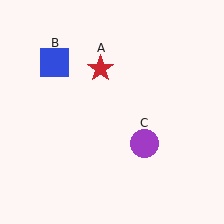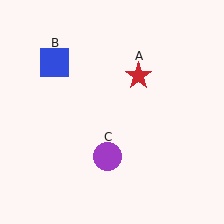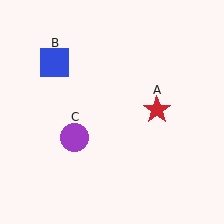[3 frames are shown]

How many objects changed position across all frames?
2 objects changed position: red star (object A), purple circle (object C).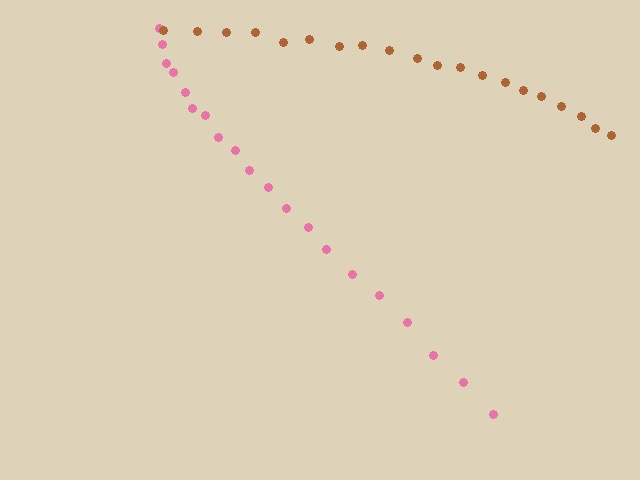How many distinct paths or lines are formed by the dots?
There are 2 distinct paths.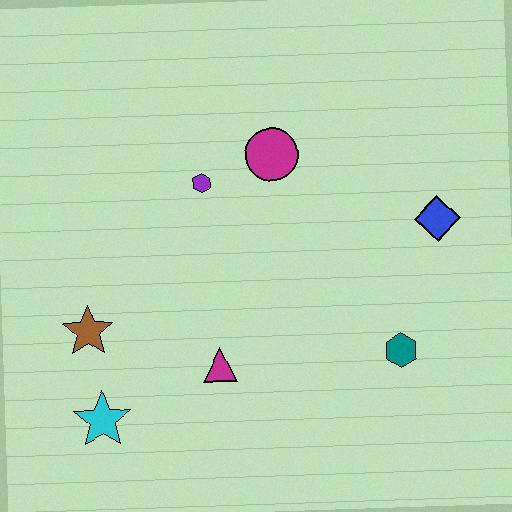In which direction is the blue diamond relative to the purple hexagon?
The blue diamond is to the right of the purple hexagon.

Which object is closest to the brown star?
The cyan star is closest to the brown star.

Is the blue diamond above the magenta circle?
No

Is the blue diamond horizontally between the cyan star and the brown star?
No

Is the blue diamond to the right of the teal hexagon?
Yes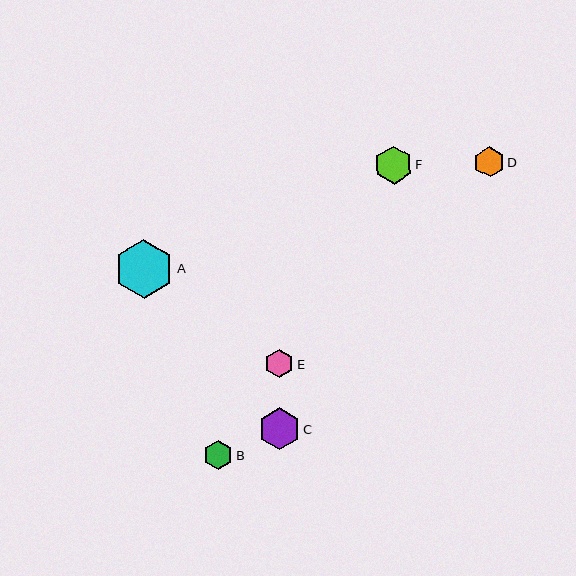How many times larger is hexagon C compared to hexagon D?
Hexagon C is approximately 1.4 times the size of hexagon D.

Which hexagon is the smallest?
Hexagon E is the smallest with a size of approximately 28 pixels.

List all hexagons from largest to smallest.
From largest to smallest: A, C, F, D, B, E.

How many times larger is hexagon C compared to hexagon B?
Hexagon C is approximately 1.4 times the size of hexagon B.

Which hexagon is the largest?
Hexagon A is the largest with a size of approximately 59 pixels.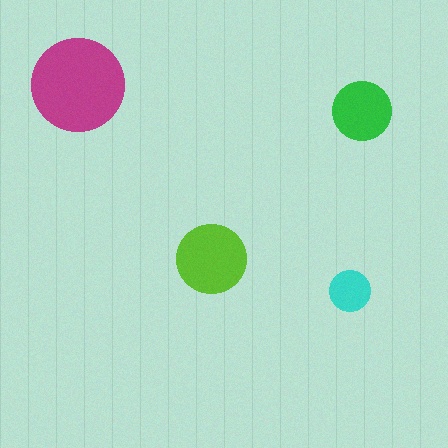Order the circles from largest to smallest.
the magenta one, the lime one, the green one, the cyan one.